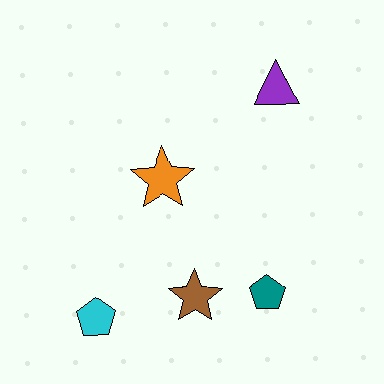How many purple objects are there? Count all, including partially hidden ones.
There is 1 purple object.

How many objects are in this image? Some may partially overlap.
There are 5 objects.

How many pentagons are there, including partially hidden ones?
There are 2 pentagons.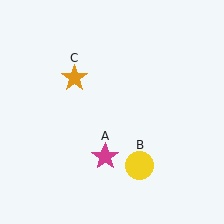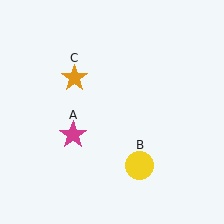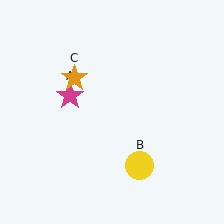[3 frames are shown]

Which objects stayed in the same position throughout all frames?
Yellow circle (object B) and orange star (object C) remained stationary.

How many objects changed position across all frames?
1 object changed position: magenta star (object A).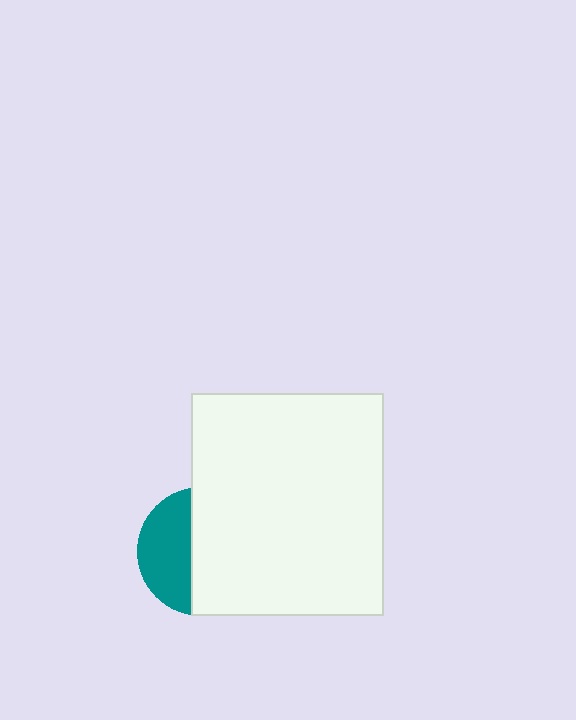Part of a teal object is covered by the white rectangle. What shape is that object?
It is a circle.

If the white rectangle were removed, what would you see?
You would see the complete teal circle.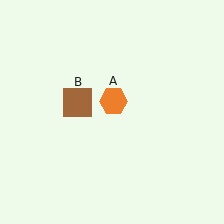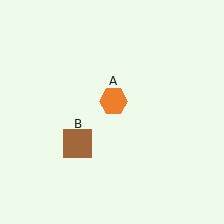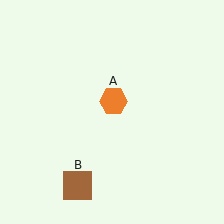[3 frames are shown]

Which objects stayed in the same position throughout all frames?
Orange hexagon (object A) remained stationary.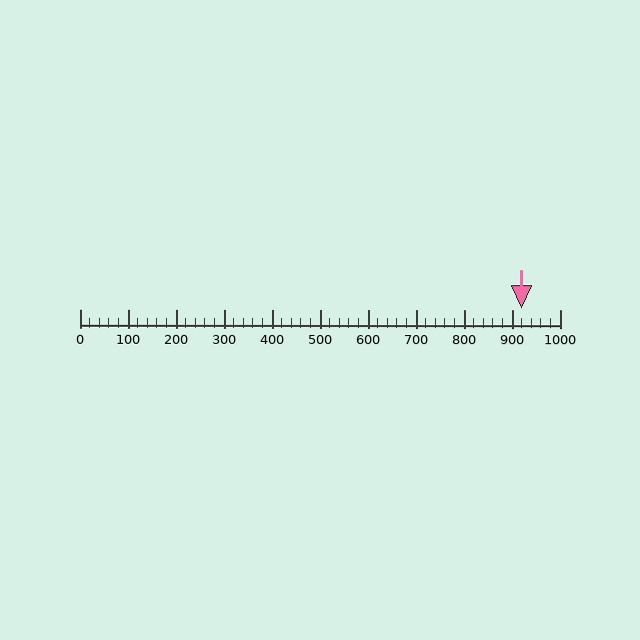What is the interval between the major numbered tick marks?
The major tick marks are spaced 100 units apart.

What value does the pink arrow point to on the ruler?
The pink arrow points to approximately 920.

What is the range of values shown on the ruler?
The ruler shows values from 0 to 1000.